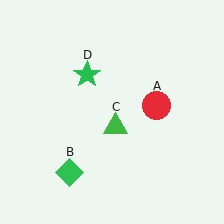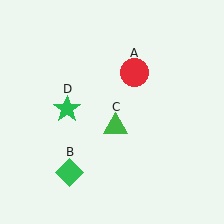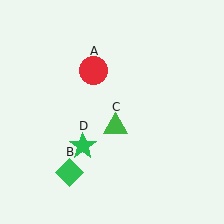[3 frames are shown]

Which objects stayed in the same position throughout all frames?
Green diamond (object B) and green triangle (object C) remained stationary.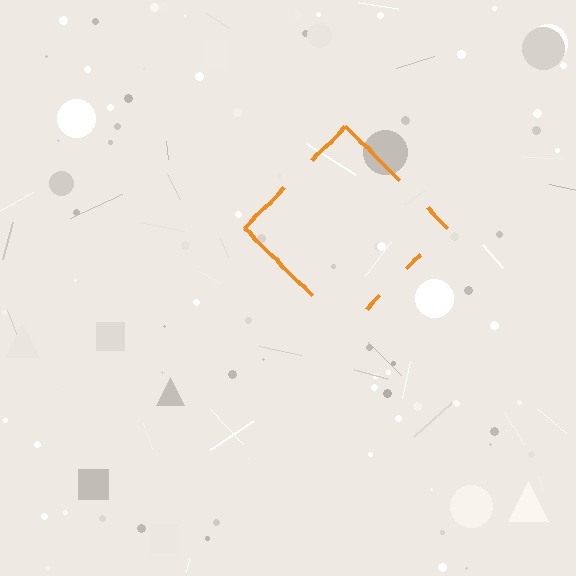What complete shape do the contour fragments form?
The contour fragments form a diamond.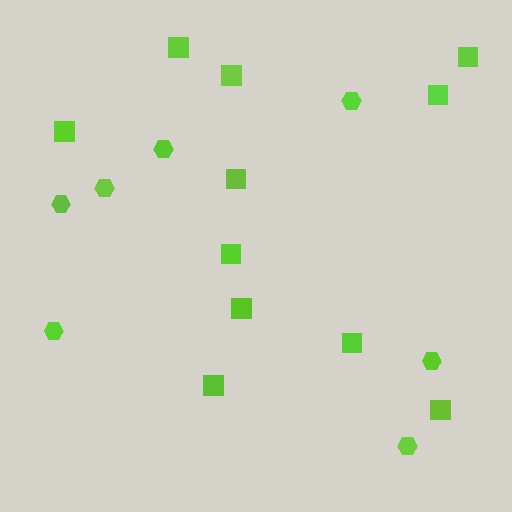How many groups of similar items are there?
There are 2 groups: one group of squares (11) and one group of hexagons (7).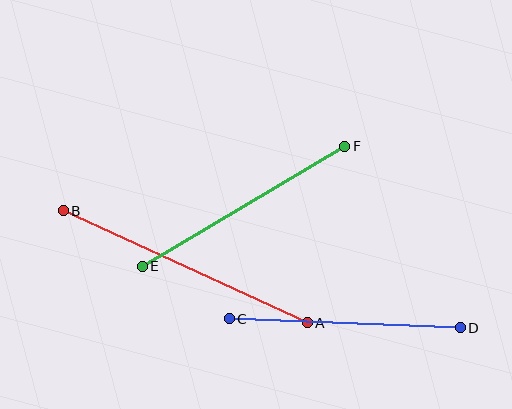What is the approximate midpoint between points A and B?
The midpoint is at approximately (185, 267) pixels.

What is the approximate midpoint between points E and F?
The midpoint is at approximately (243, 206) pixels.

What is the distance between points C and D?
The distance is approximately 231 pixels.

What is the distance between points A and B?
The distance is approximately 268 pixels.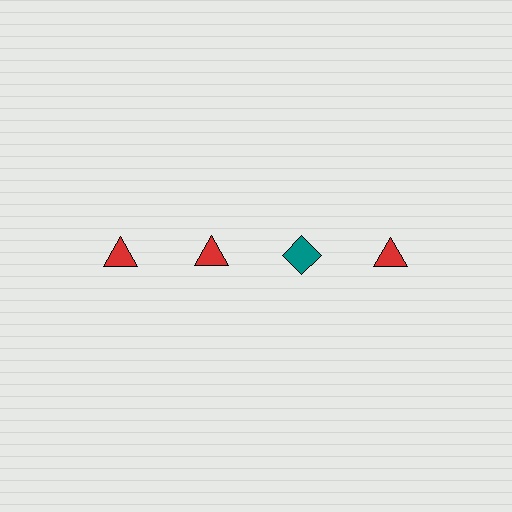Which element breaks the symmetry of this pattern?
The teal diamond in the top row, center column breaks the symmetry. All other shapes are red triangles.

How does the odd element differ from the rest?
It differs in both color (teal instead of red) and shape (diamond instead of triangle).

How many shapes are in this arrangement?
There are 4 shapes arranged in a grid pattern.